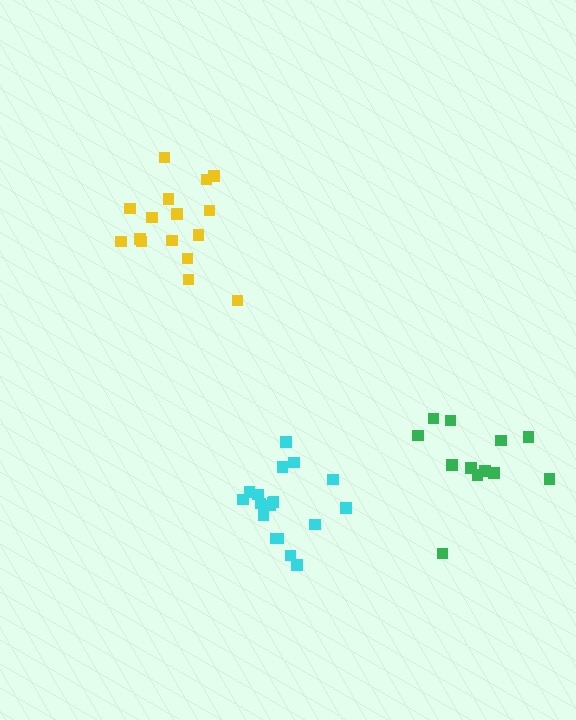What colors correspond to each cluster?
The clusters are colored: green, cyan, yellow.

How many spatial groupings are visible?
There are 3 spatial groupings.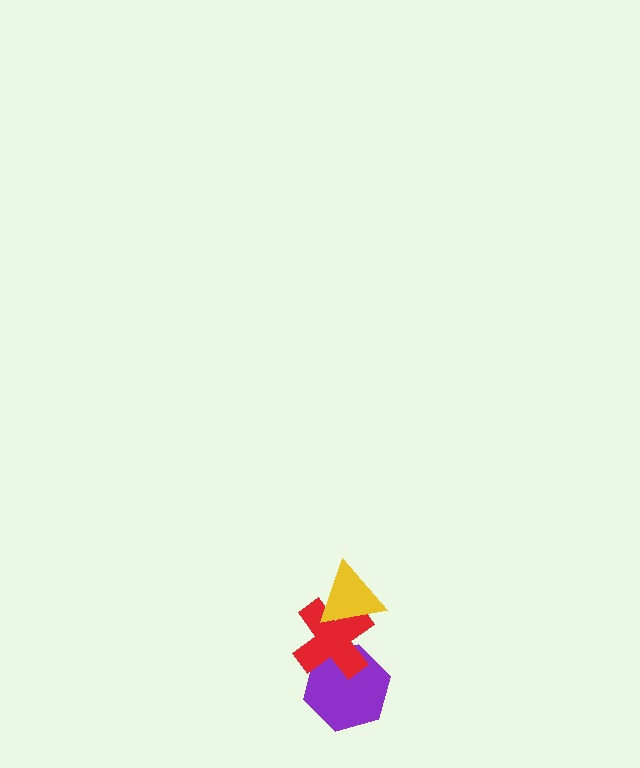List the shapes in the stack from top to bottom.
From top to bottom: the yellow triangle, the red cross, the purple hexagon.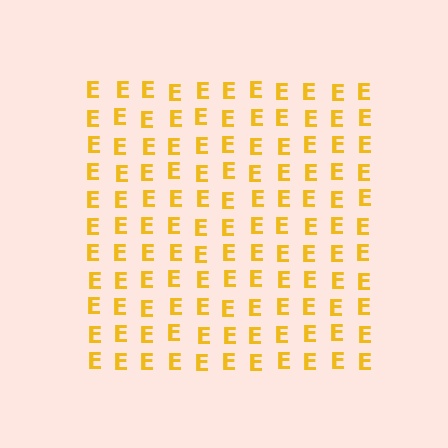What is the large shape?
The large shape is a square.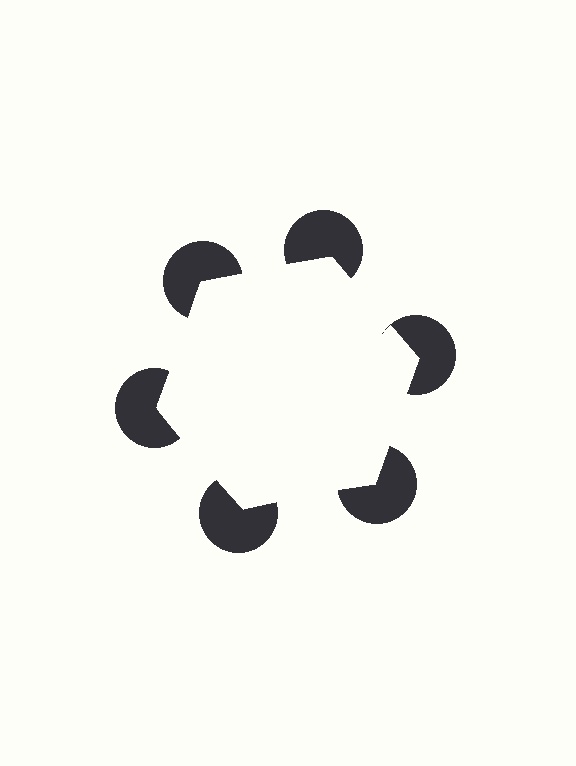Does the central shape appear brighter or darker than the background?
It typically appears slightly brighter than the background, even though no actual brightness change is drawn.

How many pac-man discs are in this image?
There are 6 — one at each vertex of the illusory hexagon.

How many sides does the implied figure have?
6 sides.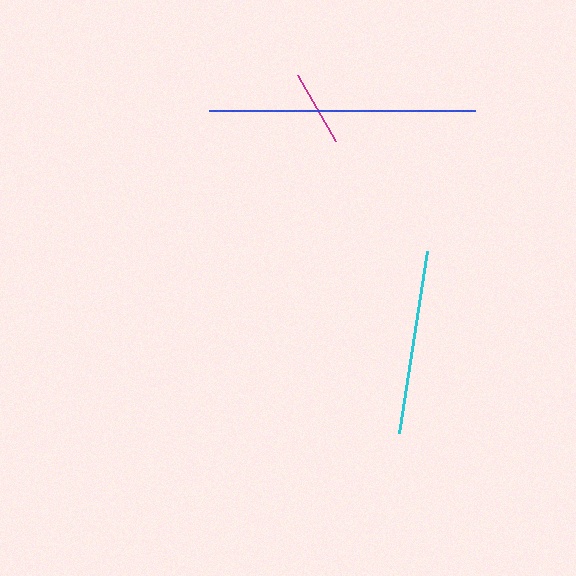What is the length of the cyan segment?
The cyan segment is approximately 183 pixels long.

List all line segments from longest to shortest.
From longest to shortest: blue, cyan, magenta.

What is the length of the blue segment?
The blue segment is approximately 266 pixels long.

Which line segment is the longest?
The blue line is the longest at approximately 266 pixels.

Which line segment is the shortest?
The magenta line is the shortest at approximately 76 pixels.